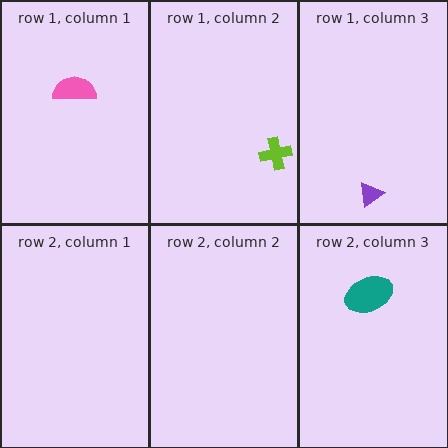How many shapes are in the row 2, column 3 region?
1.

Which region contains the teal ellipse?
The row 2, column 3 region.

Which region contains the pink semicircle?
The row 1, column 1 region.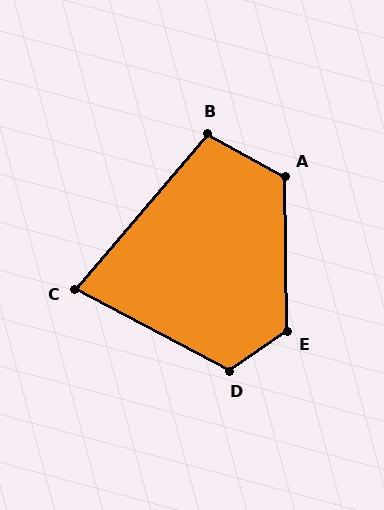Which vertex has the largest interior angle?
E, at approximately 124 degrees.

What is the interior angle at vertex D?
Approximately 117 degrees (obtuse).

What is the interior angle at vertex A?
Approximately 119 degrees (obtuse).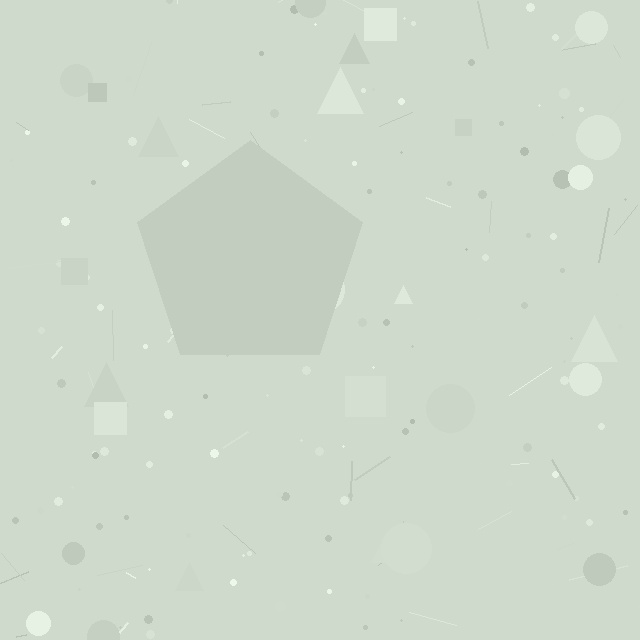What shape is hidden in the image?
A pentagon is hidden in the image.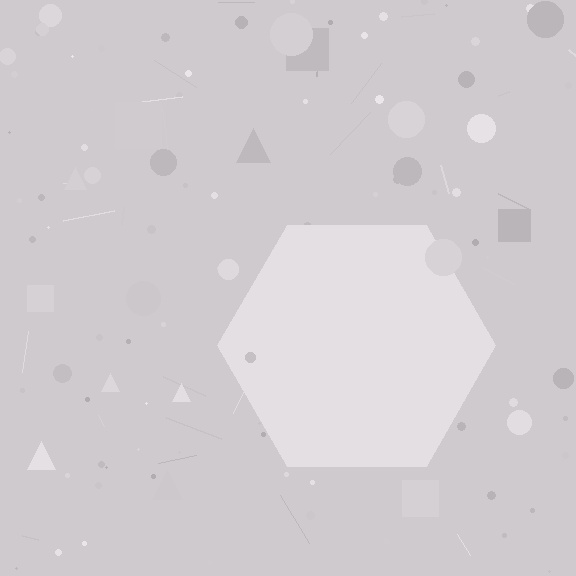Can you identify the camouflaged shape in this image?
The camouflaged shape is a hexagon.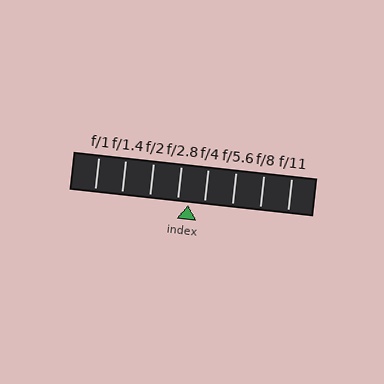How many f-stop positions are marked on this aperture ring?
There are 8 f-stop positions marked.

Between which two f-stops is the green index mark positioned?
The index mark is between f/2.8 and f/4.